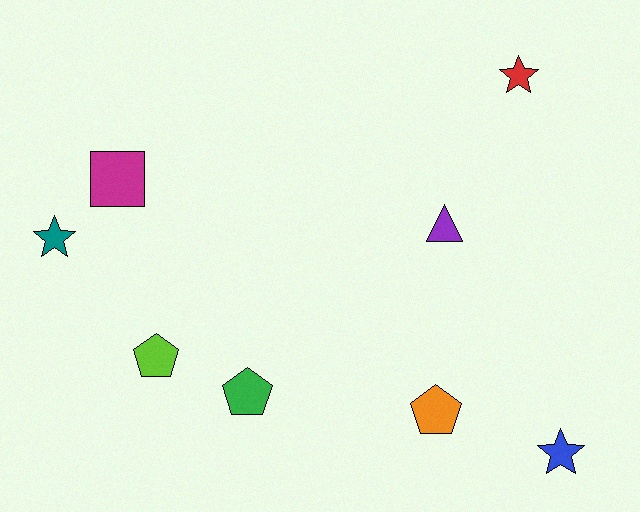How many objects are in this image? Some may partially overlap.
There are 8 objects.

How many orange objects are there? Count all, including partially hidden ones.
There is 1 orange object.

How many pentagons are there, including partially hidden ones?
There are 3 pentagons.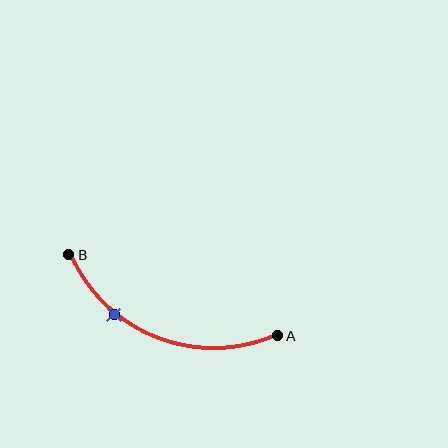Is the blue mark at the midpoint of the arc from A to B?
No. The blue mark lies on the arc but is closer to endpoint B. The arc midpoint would be at the point on the curve equidistant along the arc from both A and B.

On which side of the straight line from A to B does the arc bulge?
The arc bulges below the straight line connecting A and B.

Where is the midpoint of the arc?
The arc midpoint is the point on the curve farthest from the straight line joining A and B. It sits below that line.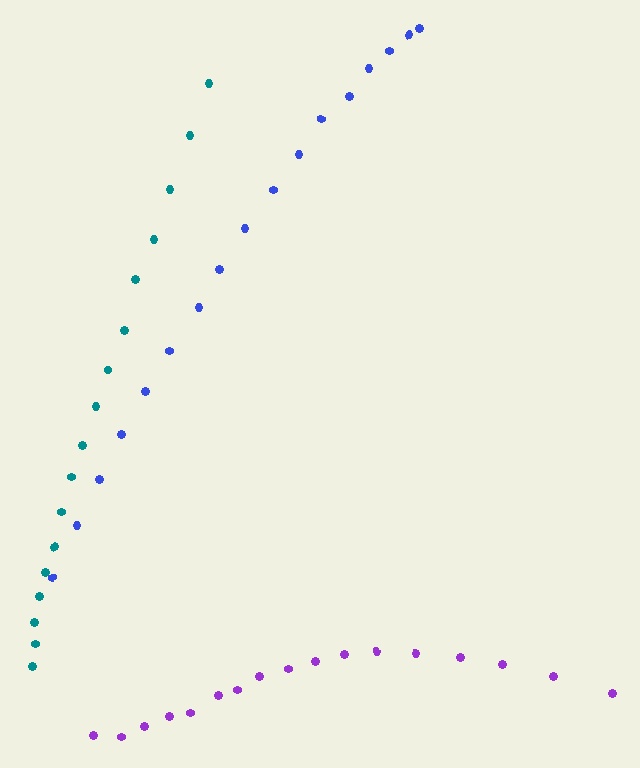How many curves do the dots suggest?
There are 3 distinct paths.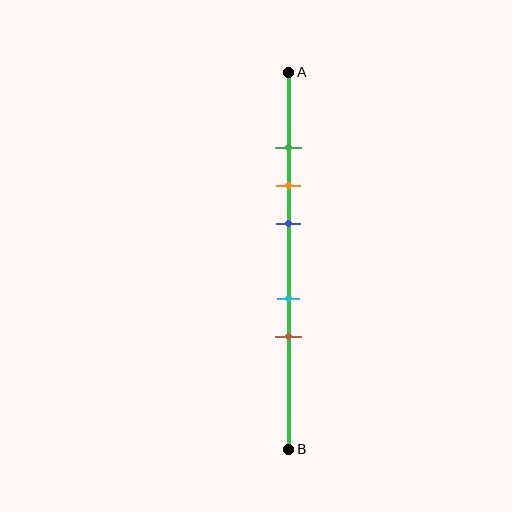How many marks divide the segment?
There are 5 marks dividing the segment.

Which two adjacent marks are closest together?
The green and orange marks are the closest adjacent pair.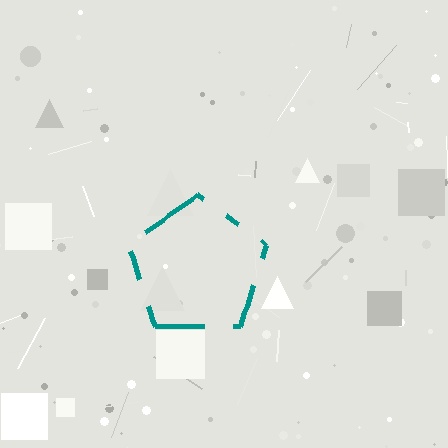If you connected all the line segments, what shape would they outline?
They would outline a pentagon.